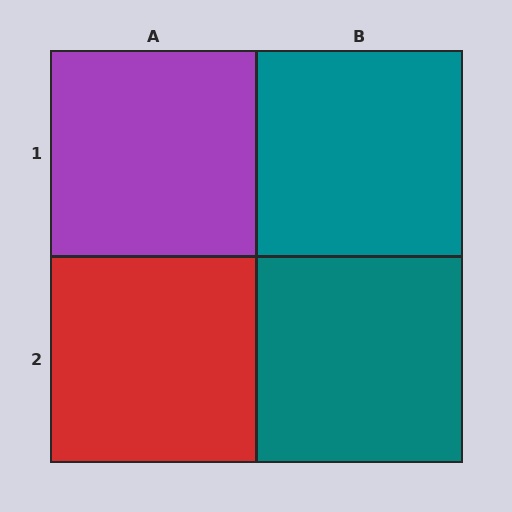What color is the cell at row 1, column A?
Purple.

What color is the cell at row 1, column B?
Teal.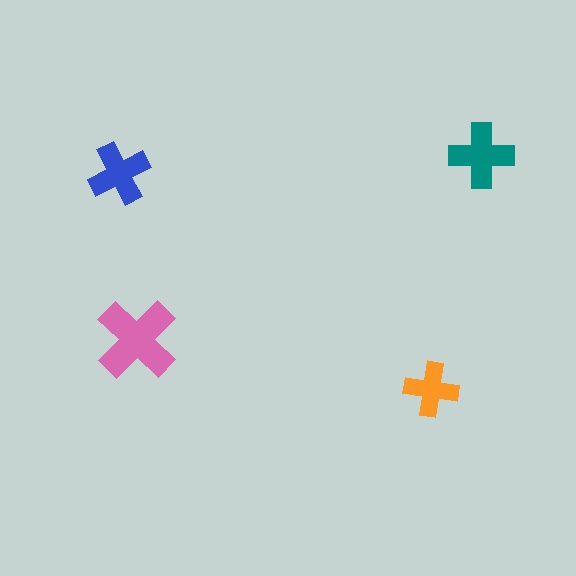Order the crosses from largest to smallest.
the pink one, the teal one, the blue one, the orange one.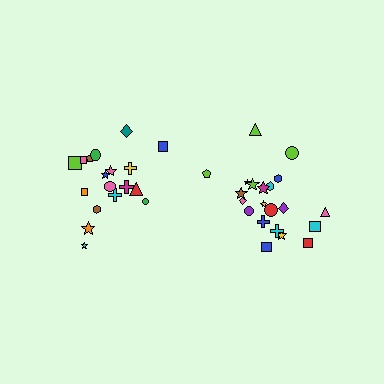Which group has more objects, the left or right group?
The right group.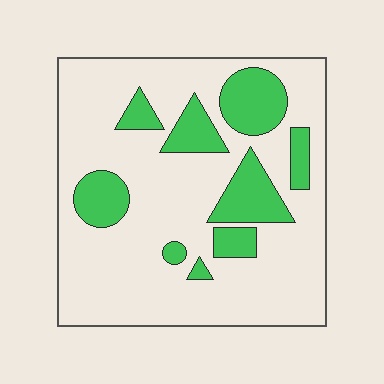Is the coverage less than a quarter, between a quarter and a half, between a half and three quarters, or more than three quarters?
Less than a quarter.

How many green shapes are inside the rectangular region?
9.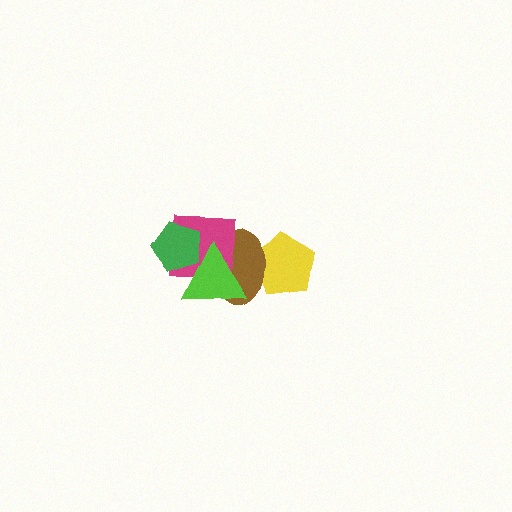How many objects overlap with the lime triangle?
3 objects overlap with the lime triangle.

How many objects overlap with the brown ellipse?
3 objects overlap with the brown ellipse.